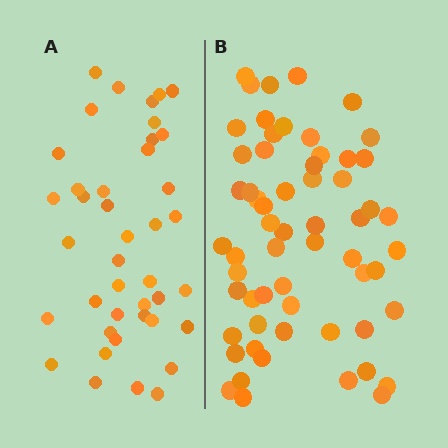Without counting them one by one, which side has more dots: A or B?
Region B (the right region) has more dots.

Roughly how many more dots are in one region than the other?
Region B has approximately 20 more dots than region A.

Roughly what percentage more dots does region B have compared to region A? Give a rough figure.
About 45% more.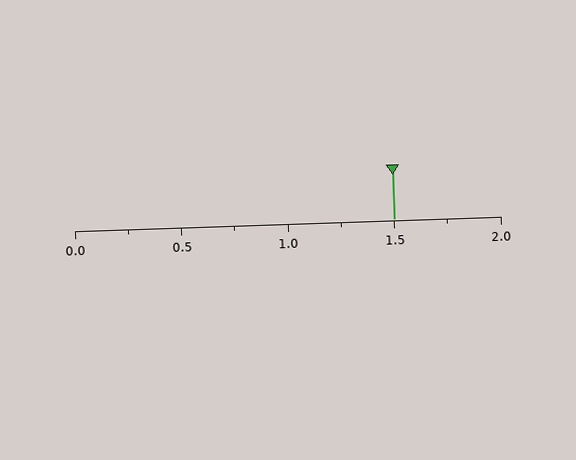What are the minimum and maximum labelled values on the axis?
The axis runs from 0.0 to 2.0.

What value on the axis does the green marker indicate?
The marker indicates approximately 1.5.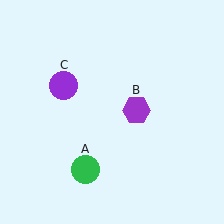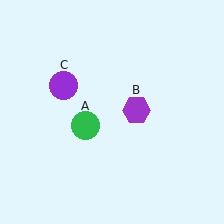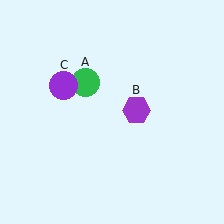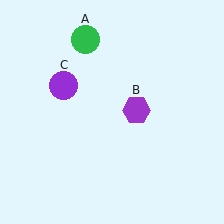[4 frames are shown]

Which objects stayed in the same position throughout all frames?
Purple hexagon (object B) and purple circle (object C) remained stationary.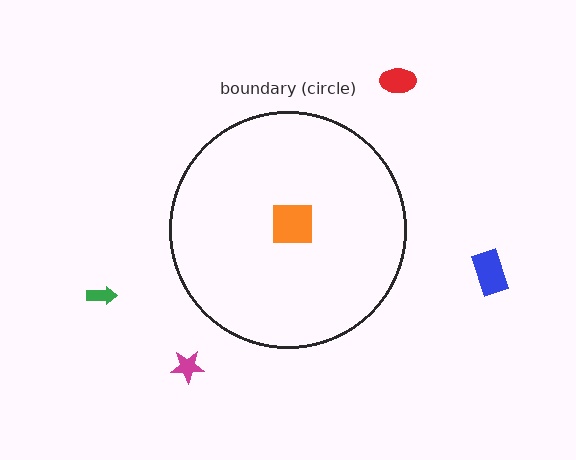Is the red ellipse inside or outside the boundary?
Outside.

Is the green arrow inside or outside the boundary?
Outside.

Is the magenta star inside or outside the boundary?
Outside.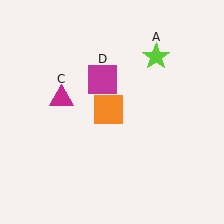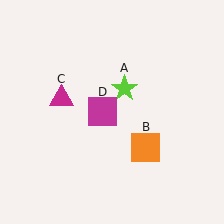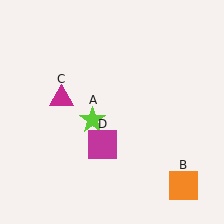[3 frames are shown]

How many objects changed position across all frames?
3 objects changed position: lime star (object A), orange square (object B), magenta square (object D).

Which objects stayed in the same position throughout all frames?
Magenta triangle (object C) remained stationary.